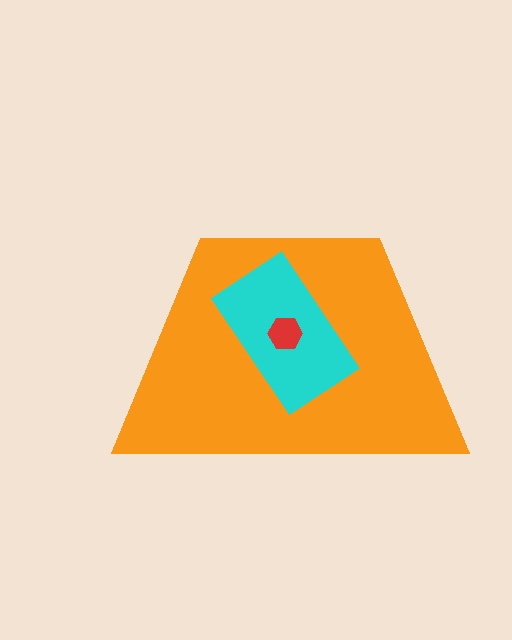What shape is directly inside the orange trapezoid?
The cyan rectangle.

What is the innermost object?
The red hexagon.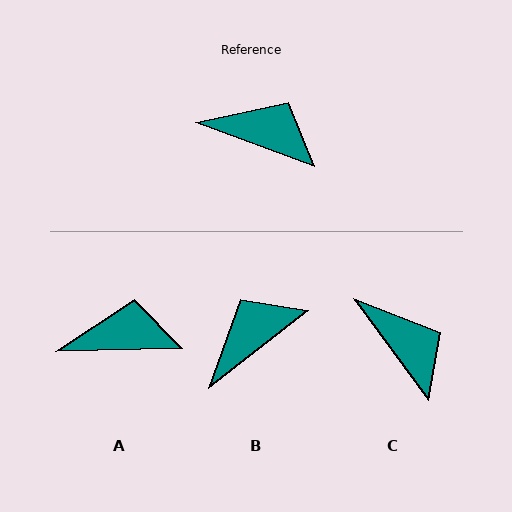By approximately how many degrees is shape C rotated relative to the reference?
Approximately 33 degrees clockwise.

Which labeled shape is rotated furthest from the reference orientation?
B, about 58 degrees away.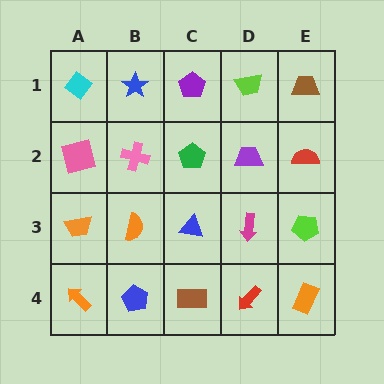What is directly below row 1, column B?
A pink cross.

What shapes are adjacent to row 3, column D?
A purple trapezoid (row 2, column D), a red arrow (row 4, column D), a blue triangle (row 3, column C), a lime pentagon (row 3, column E).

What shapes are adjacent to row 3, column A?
A pink square (row 2, column A), an orange arrow (row 4, column A), an orange semicircle (row 3, column B).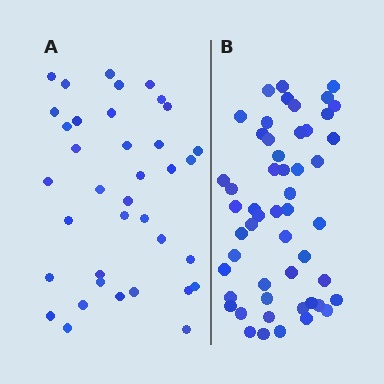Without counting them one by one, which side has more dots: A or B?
Region B (the right region) has more dots.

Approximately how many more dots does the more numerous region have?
Region B has approximately 15 more dots than region A.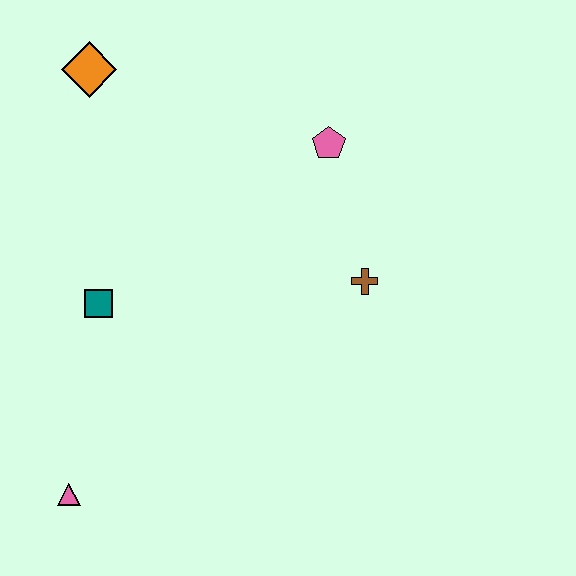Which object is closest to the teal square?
The pink triangle is closest to the teal square.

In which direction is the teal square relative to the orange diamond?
The teal square is below the orange diamond.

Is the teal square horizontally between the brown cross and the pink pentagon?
No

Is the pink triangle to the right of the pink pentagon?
No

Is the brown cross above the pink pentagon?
No